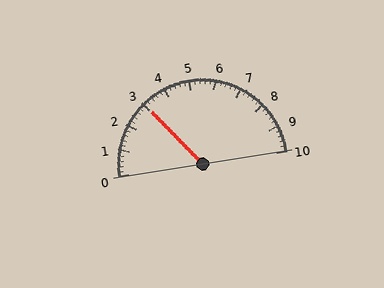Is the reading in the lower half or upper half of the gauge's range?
The reading is in the lower half of the range (0 to 10).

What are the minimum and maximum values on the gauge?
The gauge ranges from 0 to 10.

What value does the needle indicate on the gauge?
The needle indicates approximately 3.0.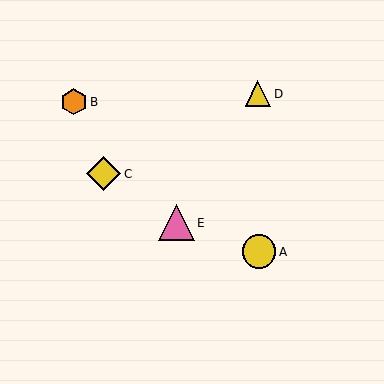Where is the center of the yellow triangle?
The center of the yellow triangle is at (258, 94).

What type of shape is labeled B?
Shape B is an orange hexagon.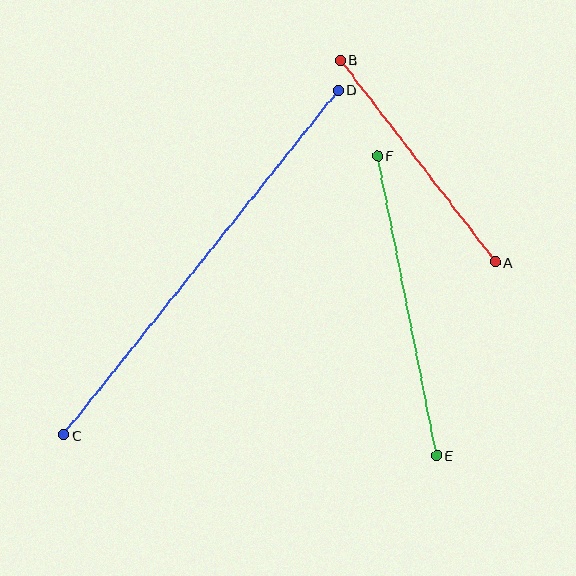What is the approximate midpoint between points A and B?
The midpoint is at approximately (418, 161) pixels.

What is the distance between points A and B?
The distance is approximately 255 pixels.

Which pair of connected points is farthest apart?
Points C and D are farthest apart.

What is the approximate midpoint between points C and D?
The midpoint is at approximately (201, 262) pixels.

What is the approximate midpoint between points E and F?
The midpoint is at approximately (407, 306) pixels.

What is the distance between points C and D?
The distance is approximately 441 pixels.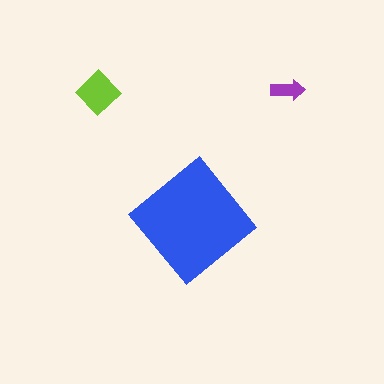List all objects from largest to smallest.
The blue diamond, the lime diamond, the purple arrow.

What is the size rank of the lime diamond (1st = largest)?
2nd.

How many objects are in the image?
There are 3 objects in the image.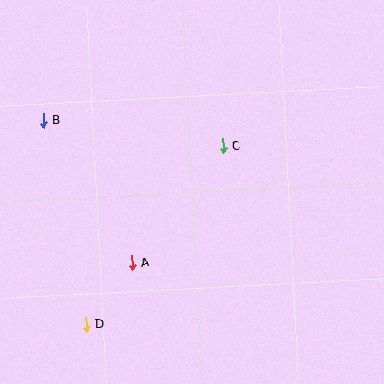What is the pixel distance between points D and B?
The distance between D and B is 208 pixels.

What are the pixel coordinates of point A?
Point A is at (132, 263).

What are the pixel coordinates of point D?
Point D is at (86, 324).